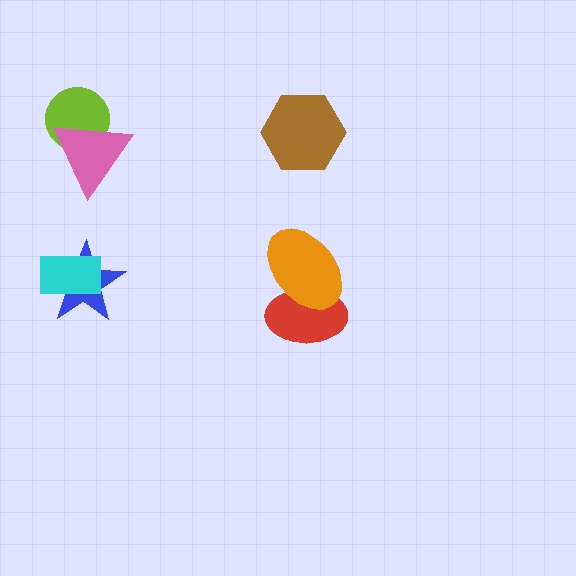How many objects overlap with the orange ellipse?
1 object overlaps with the orange ellipse.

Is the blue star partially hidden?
Yes, it is partially covered by another shape.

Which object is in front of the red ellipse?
The orange ellipse is in front of the red ellipse.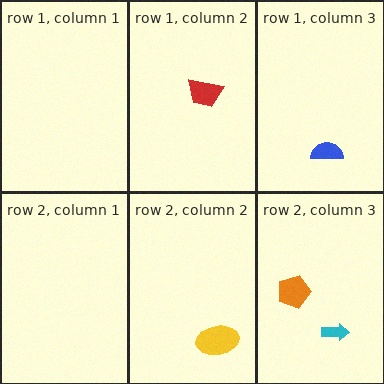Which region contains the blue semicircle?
The row 1, column 3 region.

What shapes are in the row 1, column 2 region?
The red trapezoid.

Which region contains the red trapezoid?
The row 1, column 2 region.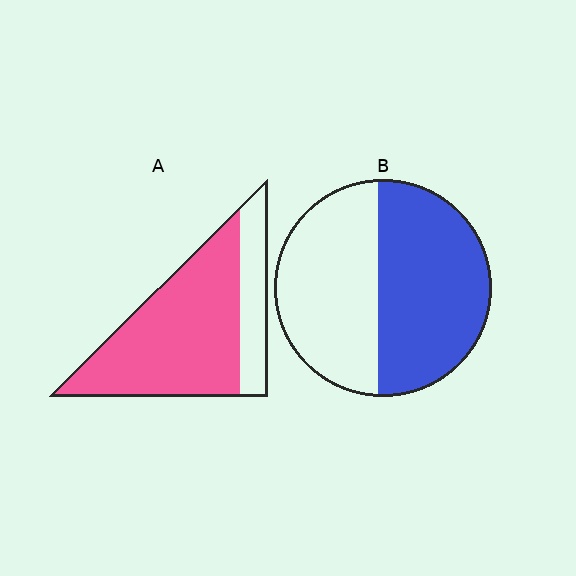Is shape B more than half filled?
Roughly half.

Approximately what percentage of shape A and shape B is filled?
A is approximately 75% and B is approximately 55%.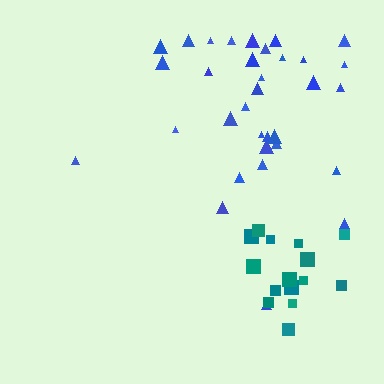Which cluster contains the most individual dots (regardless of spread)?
Blue (35).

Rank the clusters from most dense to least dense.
teal, blue.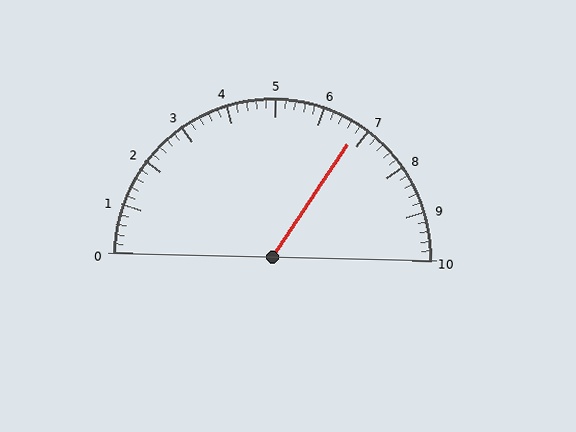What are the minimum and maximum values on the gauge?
The gauge ranges from 0 to 10.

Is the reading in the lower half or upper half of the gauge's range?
The reading is in the upper half of the range (0 to 10).